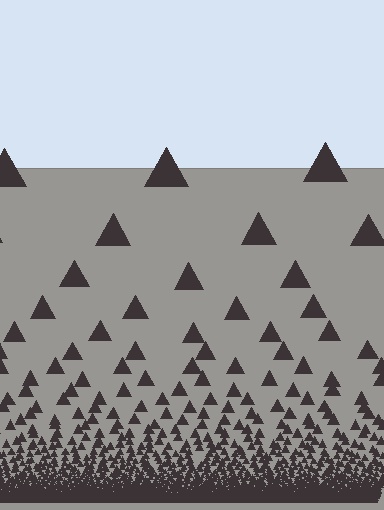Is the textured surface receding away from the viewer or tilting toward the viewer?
The surface appears to tilt toward the viewer. Texture elements get larger and sparser toward the top.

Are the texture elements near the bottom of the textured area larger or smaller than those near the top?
Smaller. The gradient is inverted — elements near the bottom are smaller and denser.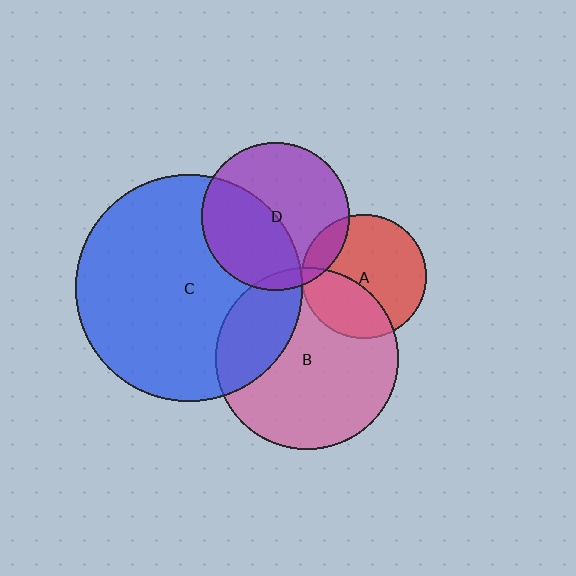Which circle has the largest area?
Circle C (blue).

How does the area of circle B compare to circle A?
Approximately 2.1 times.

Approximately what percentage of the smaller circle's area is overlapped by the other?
Approximately 5%.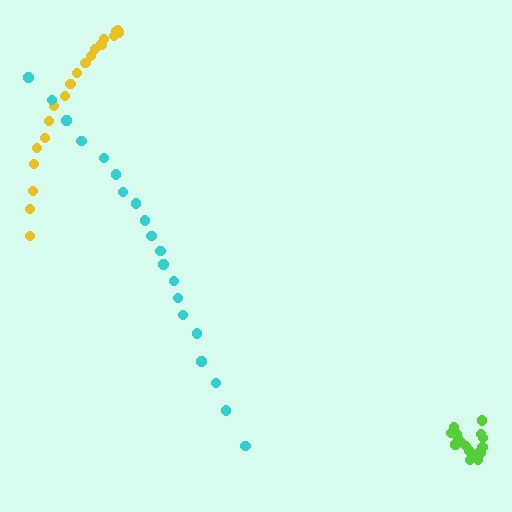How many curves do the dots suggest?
There are 3 distinct paths.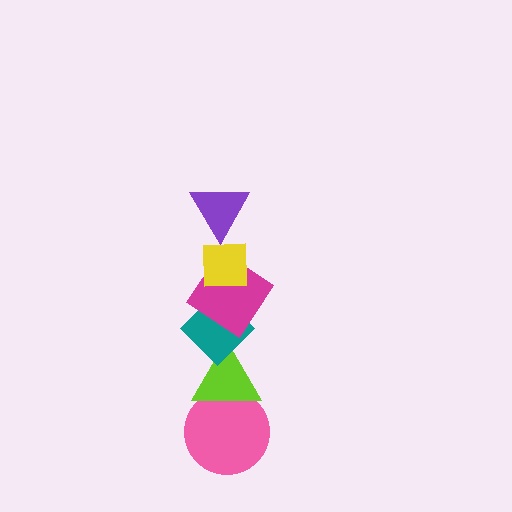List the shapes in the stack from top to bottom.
From top to bottom: the purple triangle, the yellow square, the magenta diamond, the teal diamond, the lime triangle, the pink circle.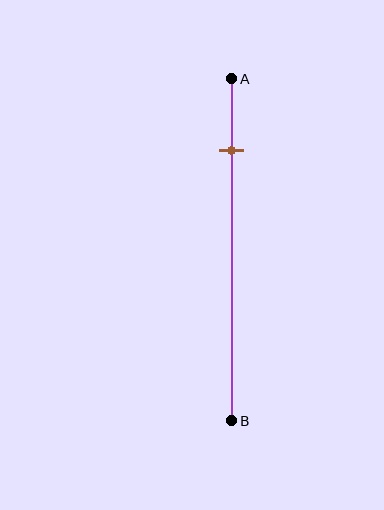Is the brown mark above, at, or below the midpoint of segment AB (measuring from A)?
The brown mark is above the midpoint of segment AB.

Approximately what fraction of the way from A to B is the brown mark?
The brown mark is approximately 20% of the way from A to B.